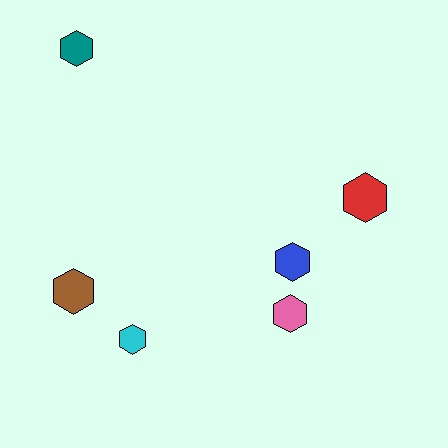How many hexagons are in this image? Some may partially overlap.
There are 6 hexagons.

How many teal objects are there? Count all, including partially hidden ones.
There is 1 teal object.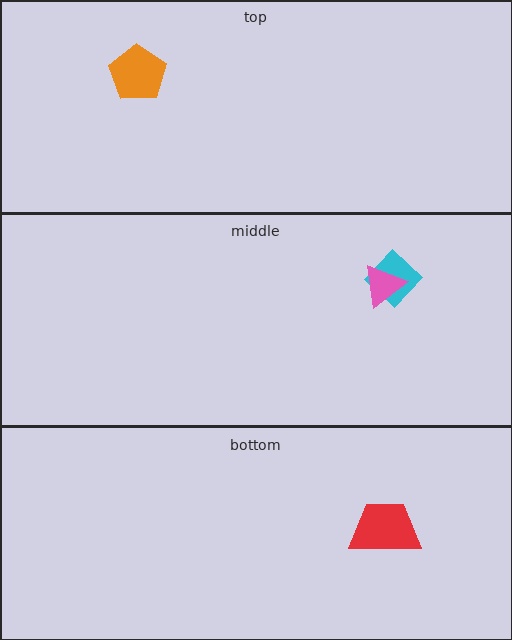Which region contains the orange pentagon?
The top region.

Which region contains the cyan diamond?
The middle region.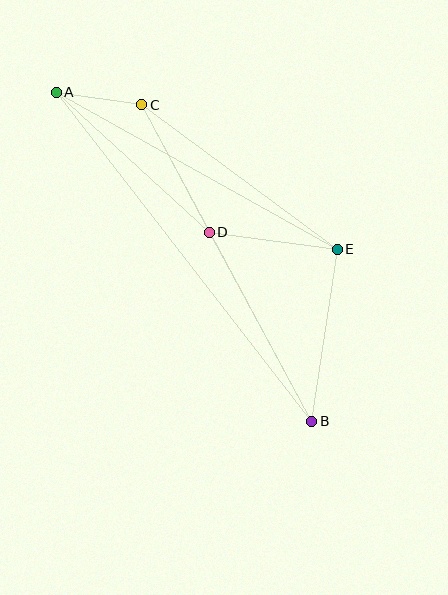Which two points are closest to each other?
Points A and C are closest to each other.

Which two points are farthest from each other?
Points A and B are farthest from each other.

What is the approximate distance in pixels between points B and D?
The distance between B and D is approximately 215 pixels.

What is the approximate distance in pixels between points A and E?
The distance between A and E is approximately 322 pixels.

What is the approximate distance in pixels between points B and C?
The distance between B and C is approximately 359 pixels.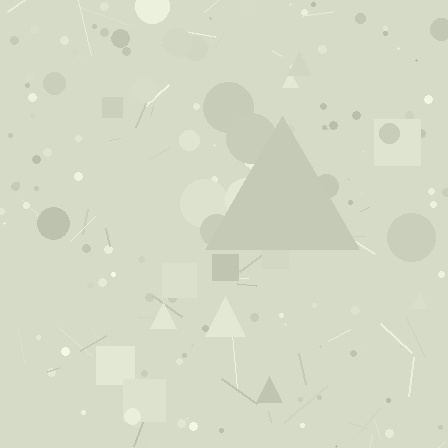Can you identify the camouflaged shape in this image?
The camouflaged shape is a triangle.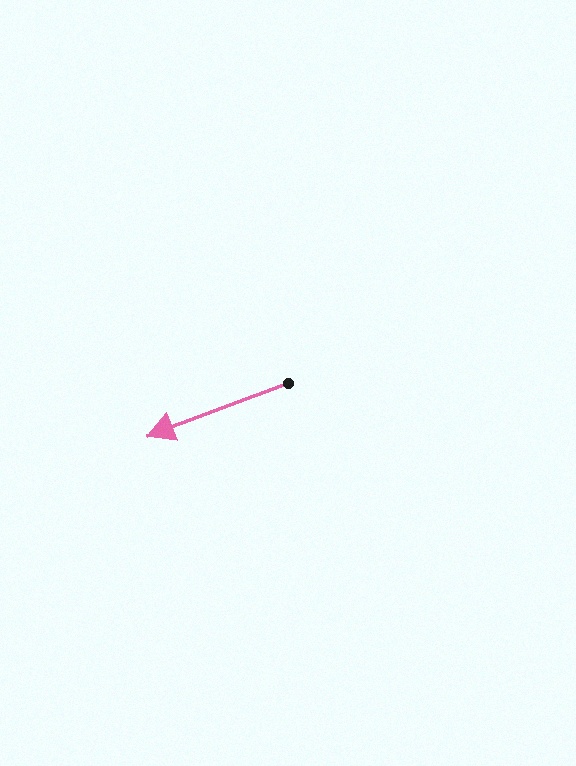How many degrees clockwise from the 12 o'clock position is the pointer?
Approximately 249 degrees.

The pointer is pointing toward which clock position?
Roughly 8 o'clock.